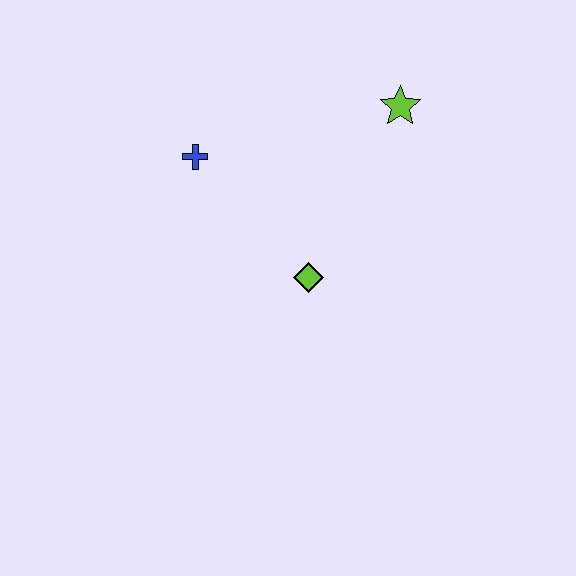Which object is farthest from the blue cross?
The lime star is farthest from the blue cross.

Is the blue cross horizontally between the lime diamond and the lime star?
No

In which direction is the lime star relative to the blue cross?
The lime star is to the right of the blue cross.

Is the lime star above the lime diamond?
Yes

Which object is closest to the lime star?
The lime diamond is closest to the lime star.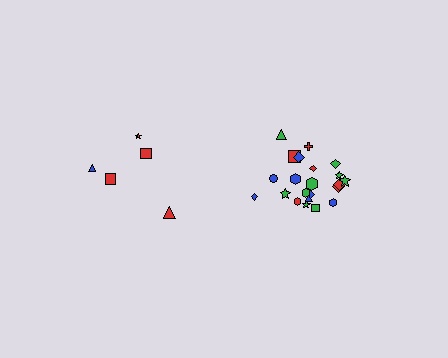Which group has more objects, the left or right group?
The right group.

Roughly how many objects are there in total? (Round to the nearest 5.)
Roughly 25 objects in total.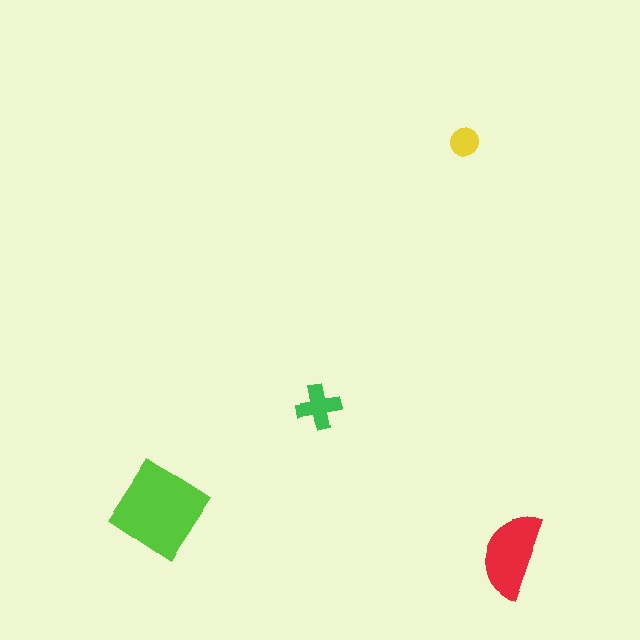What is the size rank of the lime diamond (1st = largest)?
1st.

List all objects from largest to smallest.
The lime diamond, the red semicircle, the green cross, the yellow circle.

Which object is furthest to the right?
The red semicircle is rightmost.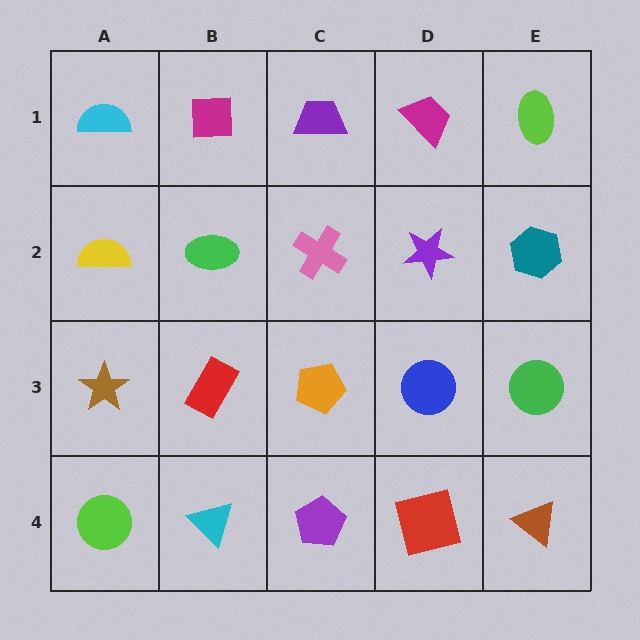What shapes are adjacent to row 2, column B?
A magenta square (row 1, column B), a red rectangle (row 3, column B), a yellow semicircle (row 2, column A), a pink cross (row 2, column C).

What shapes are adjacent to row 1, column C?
A pink cross (row 2, column C), a magenta square (row 1, column B), a magenta trapezoid (row 1, column D).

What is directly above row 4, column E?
A green circle.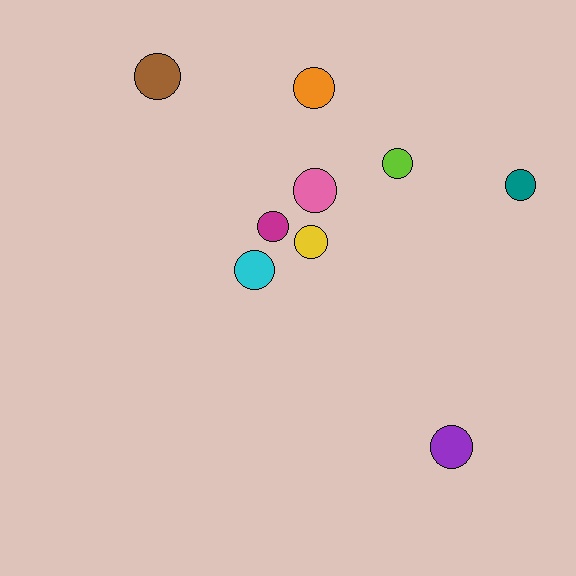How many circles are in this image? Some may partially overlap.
There are 9 circles.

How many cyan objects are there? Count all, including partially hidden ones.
There is 1 cyan object.